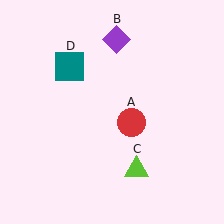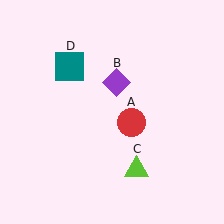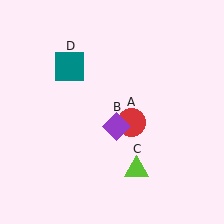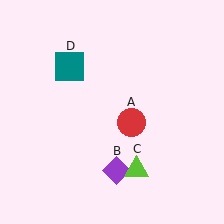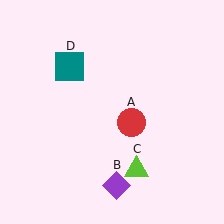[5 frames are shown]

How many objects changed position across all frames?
1 object changed position: purple diamond (object B).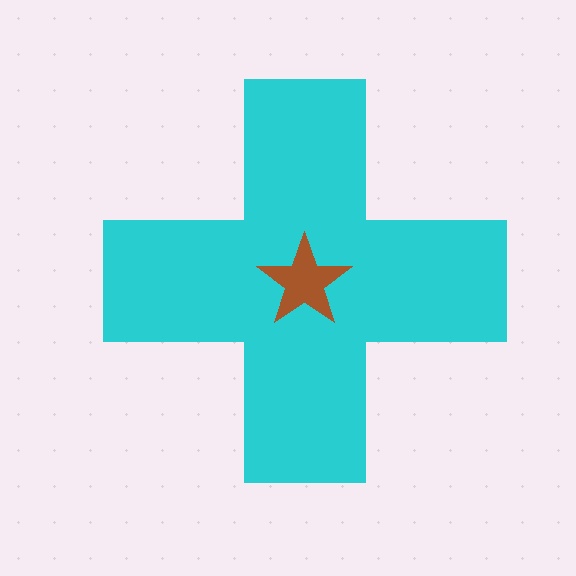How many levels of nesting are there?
2.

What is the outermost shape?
The cyan cross.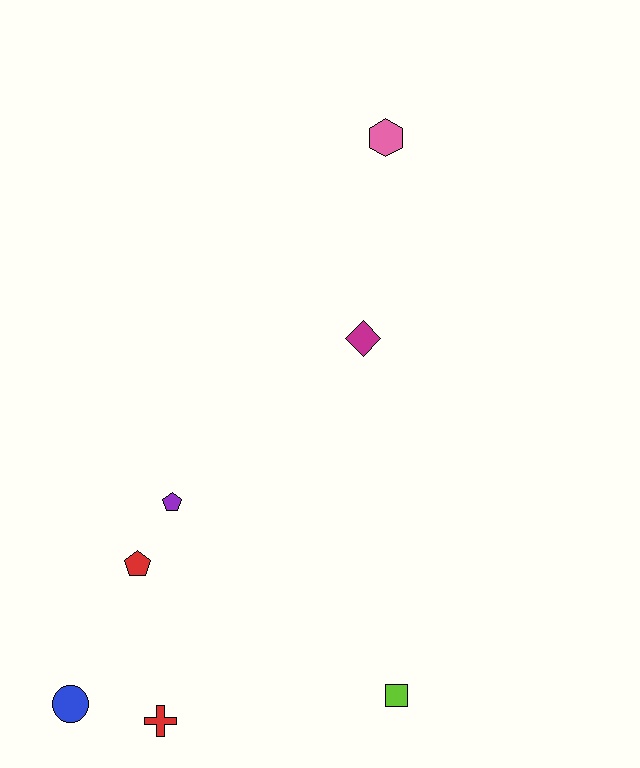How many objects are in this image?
There are 7 objects.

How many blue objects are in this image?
There is 1 blue object.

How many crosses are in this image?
There is 1 cross.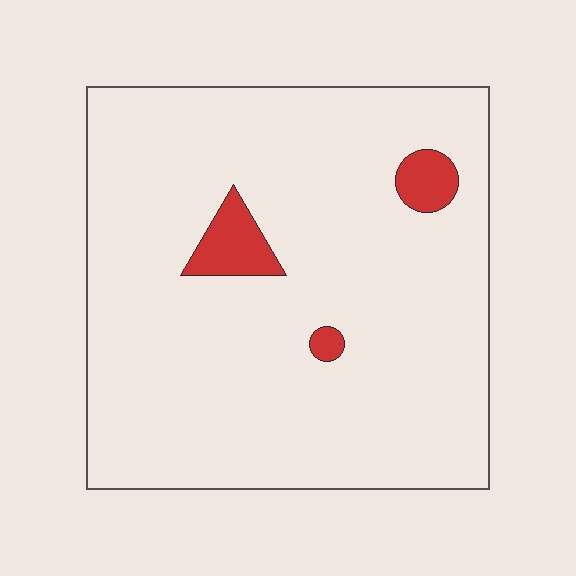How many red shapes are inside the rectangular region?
3.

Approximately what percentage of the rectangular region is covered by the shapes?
Approximately 5%.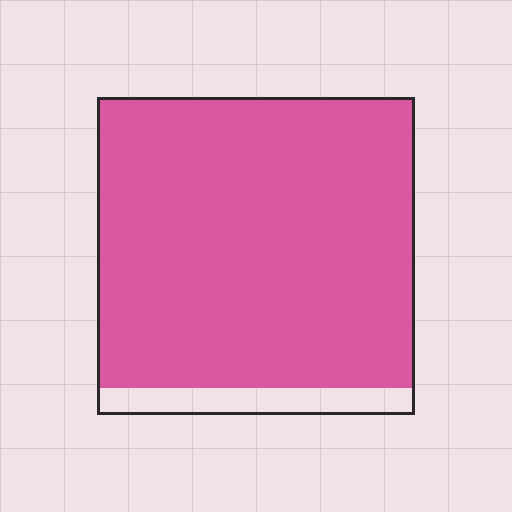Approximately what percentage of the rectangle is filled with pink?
Approximately 90%.